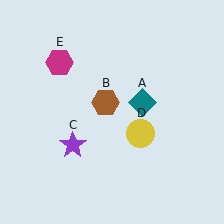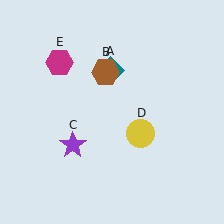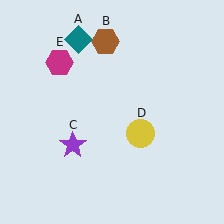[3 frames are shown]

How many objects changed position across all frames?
2 objects changed position: teal diamond (object A), brown hexagon (object B).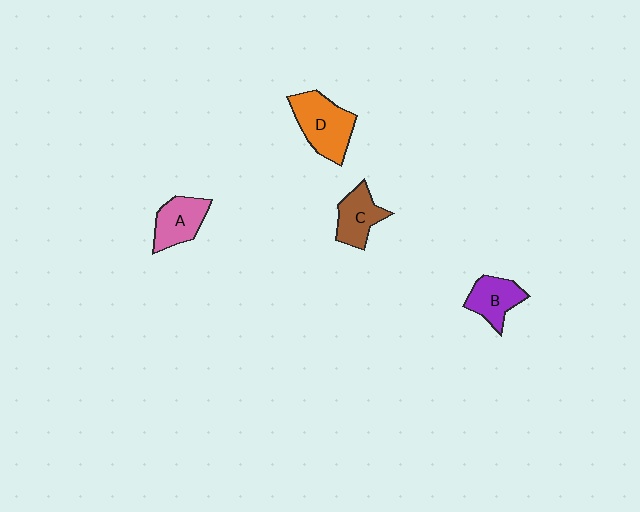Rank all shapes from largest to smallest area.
From largest to smallest: D (orange), A (pink), C (brown), B (purple).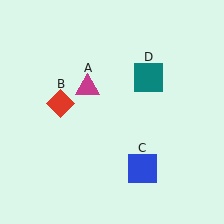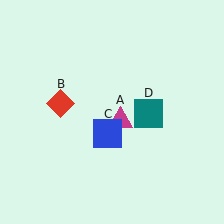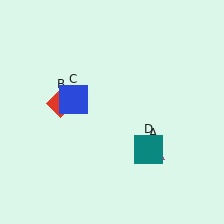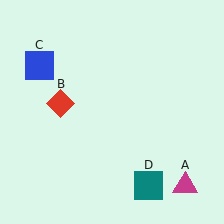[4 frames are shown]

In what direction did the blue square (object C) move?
The blue square (object C) moved up and to the left.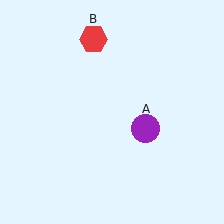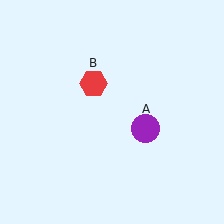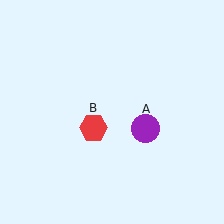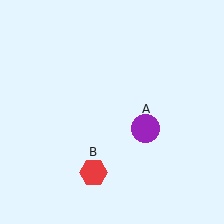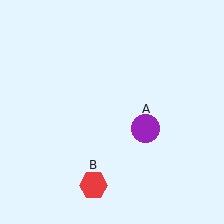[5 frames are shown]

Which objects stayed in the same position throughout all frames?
Purple circle (object A) remained stationary.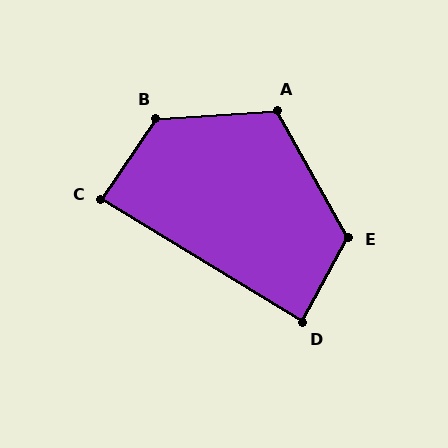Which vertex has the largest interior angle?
B, at approximately 128 degrees.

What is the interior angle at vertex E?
Approximately 122 degrees (obtuse).